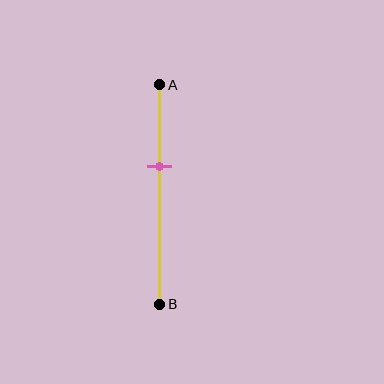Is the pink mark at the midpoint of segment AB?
No, the mark is at about 35% from A, not at the 50% midpoint.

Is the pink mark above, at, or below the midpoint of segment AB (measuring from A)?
The pink mark is above the midpoint of segment AB.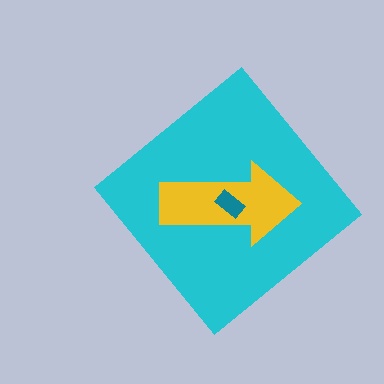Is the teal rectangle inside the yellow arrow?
Yes.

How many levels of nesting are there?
3.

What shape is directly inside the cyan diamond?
The yellow arrow.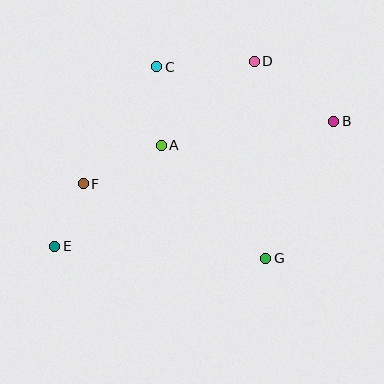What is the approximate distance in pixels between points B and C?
The distance between B and C is approximately 185 pixels.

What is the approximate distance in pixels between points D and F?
The distance between D and F is approximately 210 pixels.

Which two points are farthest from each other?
Points B and E are farthest from each other.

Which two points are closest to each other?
Points E and F are closest to each other.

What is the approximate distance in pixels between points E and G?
The distance between E and G is approximately 211 pixels.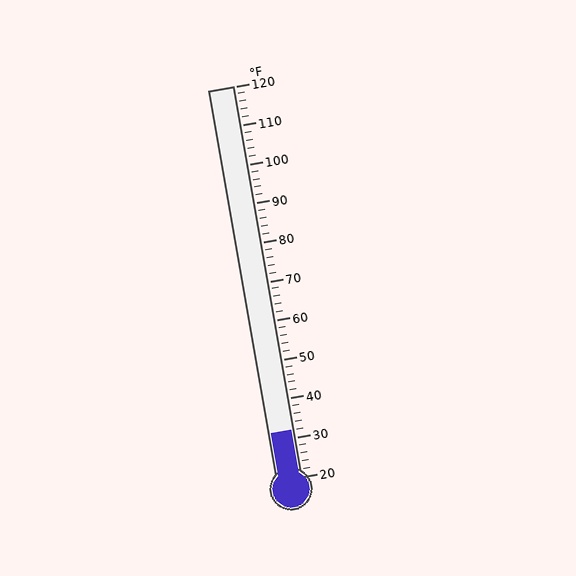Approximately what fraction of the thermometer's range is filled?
The thermometer is filled to approximately 10% of its range.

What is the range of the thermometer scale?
The thermometer scale ranges from 20°F to 120°F.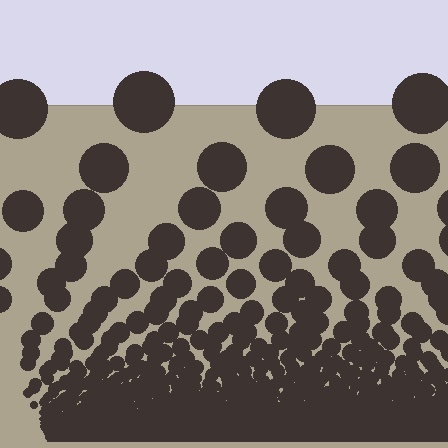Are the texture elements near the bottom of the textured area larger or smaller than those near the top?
Smaller. The gradient is inverted — elements near the bottom are smaller and denser.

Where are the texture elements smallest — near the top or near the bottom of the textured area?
Near the bottom.